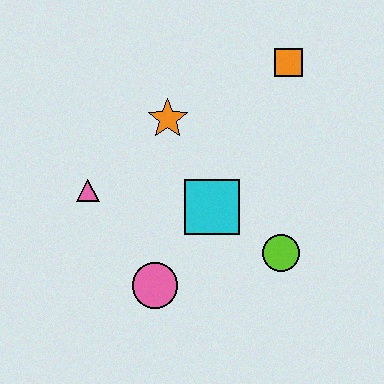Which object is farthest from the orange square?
The pink circle is farthest from the orange square.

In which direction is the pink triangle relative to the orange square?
The pink triangle is to the left of the orange square.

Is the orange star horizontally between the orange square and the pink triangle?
Yes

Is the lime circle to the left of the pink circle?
No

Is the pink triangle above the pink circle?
Yes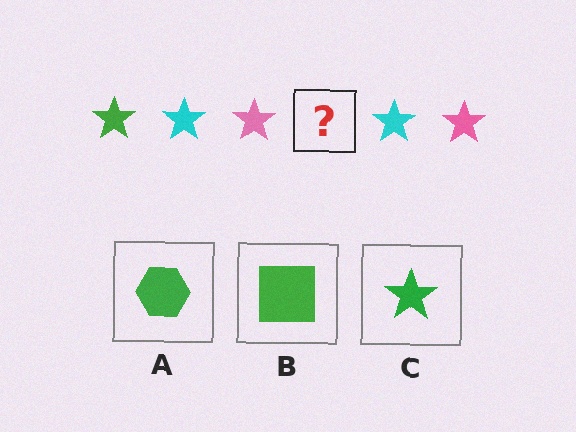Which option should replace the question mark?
Option C.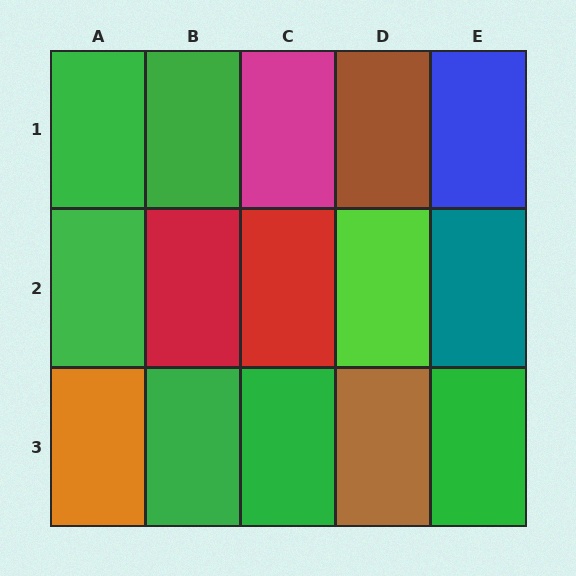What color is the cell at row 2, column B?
Red.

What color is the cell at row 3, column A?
Orange.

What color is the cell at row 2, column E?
Teal.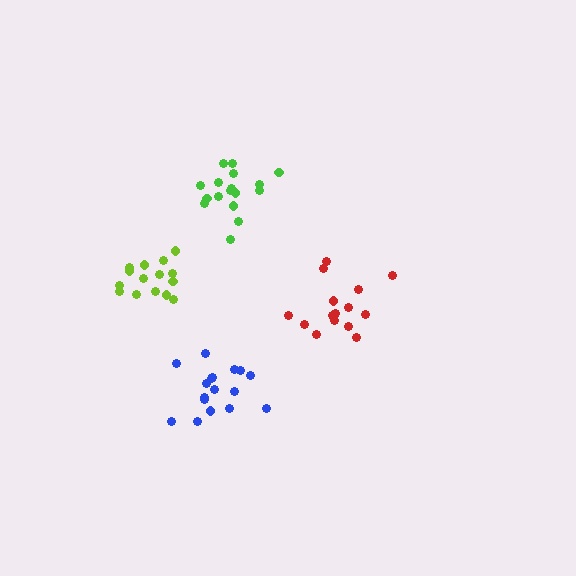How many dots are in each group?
Group 1: 15 dots, Group 2: 17 dots, Group 3: 17 dots, Group 4: 15 dots (64 total).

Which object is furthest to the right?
The red cluster is rightmost.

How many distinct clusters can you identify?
There are 4 distinct clusters.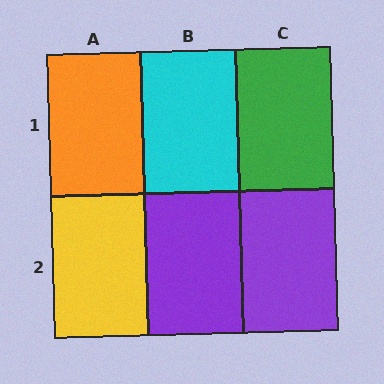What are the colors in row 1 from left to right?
Orange, cyan, green.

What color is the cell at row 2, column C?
Purple.